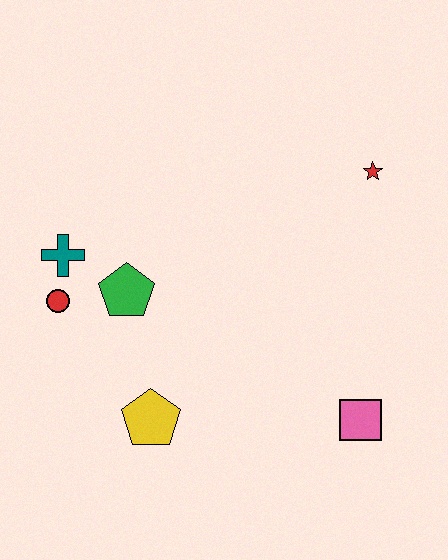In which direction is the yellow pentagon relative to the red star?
The yellow pentagon is below the red star.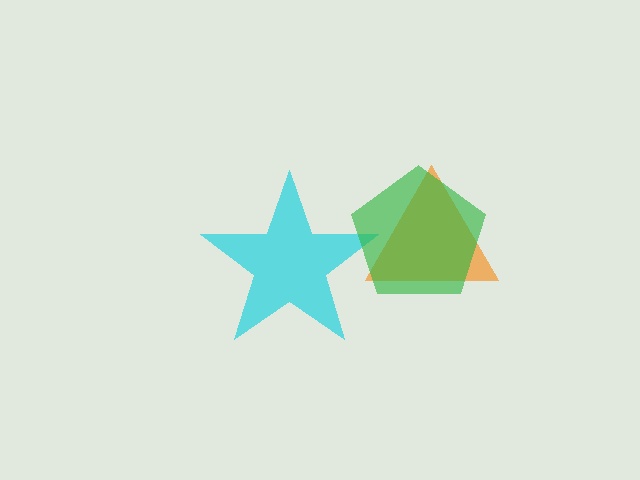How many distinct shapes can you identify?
There are 3 distinct shapes: a cyan star, an orange triangle, a green pentagon.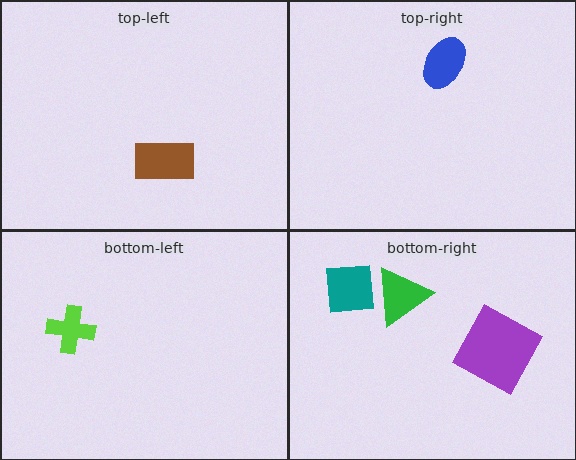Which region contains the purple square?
The bottom-right region.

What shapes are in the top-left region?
The brown rectangle.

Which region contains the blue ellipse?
The top-right region.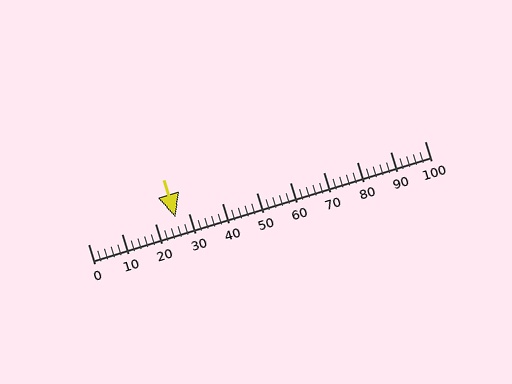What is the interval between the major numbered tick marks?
The major tick marks are spaced 10 units apart.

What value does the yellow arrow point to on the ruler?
The yellow arrow points to approximately 26.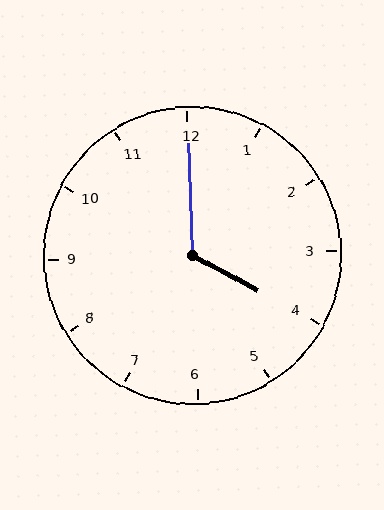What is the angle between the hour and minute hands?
Approximately 120 degrees.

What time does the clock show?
4:00.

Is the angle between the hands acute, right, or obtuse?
It is obtuse.